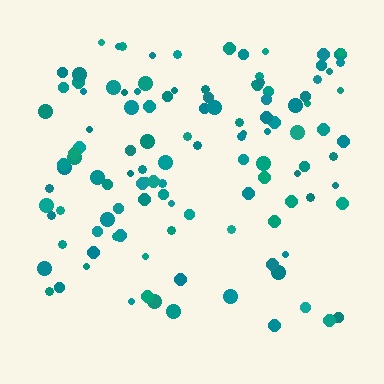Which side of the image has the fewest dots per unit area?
The bottom.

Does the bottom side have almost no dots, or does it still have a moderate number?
Still a moderate number, just noticeably fewer than the top.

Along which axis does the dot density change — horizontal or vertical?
Vertical.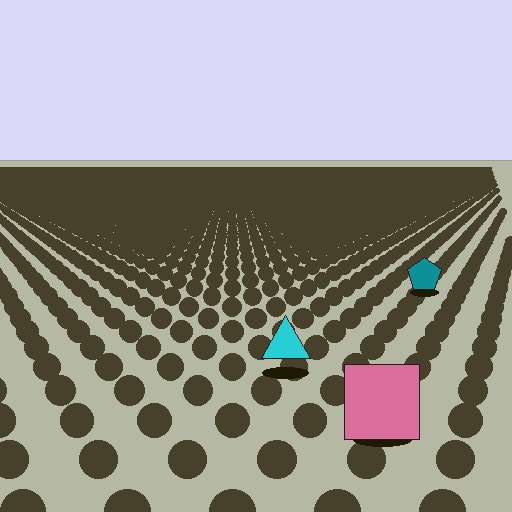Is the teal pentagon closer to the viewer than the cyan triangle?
No. The cyan triangle is closer — you can tell from the texture gradient: the ground texture is coarser near it.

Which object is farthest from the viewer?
The teal pentagon is farthest from the viewer. It appears smaller and the ground texture around it is denser.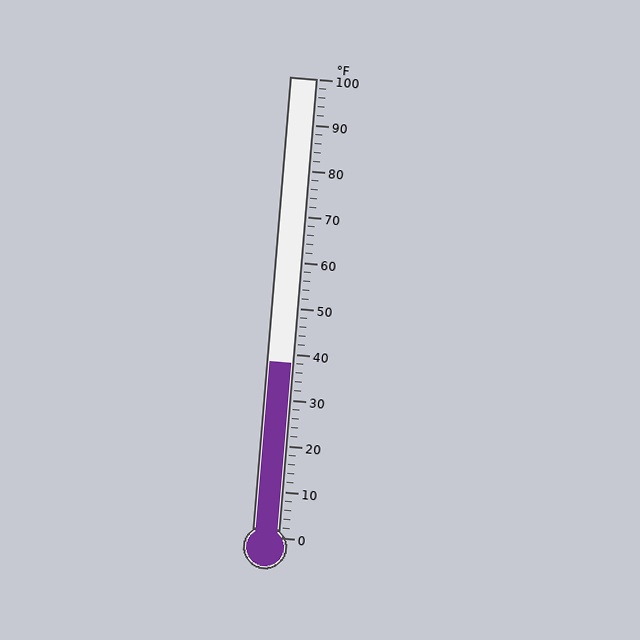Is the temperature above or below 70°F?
The temperature is below 70°F.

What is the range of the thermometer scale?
The thermometer scale ranges from 0°F to 100°F.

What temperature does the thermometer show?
The thermometer shows approximately 38°F.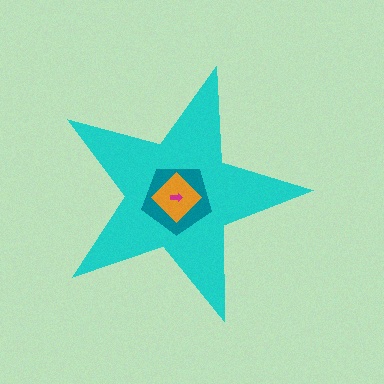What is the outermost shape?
The cyan star.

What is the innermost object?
The magenta arrow.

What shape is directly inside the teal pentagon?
The orange diamond.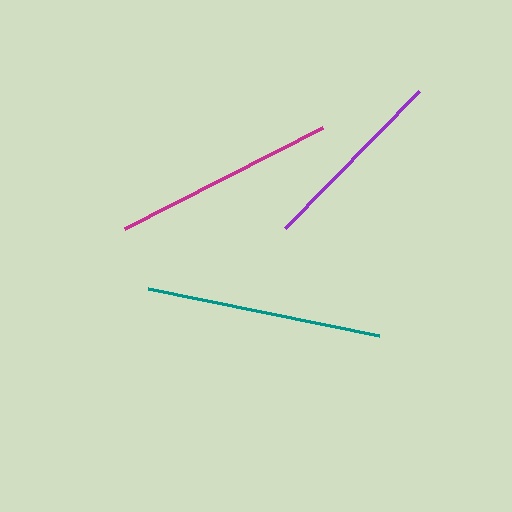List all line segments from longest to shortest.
From longest to shortest: teal, magenta, purple.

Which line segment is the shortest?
The purple line is the shortest at approximately 192 pixels.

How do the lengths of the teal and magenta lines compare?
The teal and magenta lines are approximately the same length.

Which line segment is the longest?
The teal line is the longest at approximately 235 pixels.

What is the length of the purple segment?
The purple segment is approximately 192 pixels long.